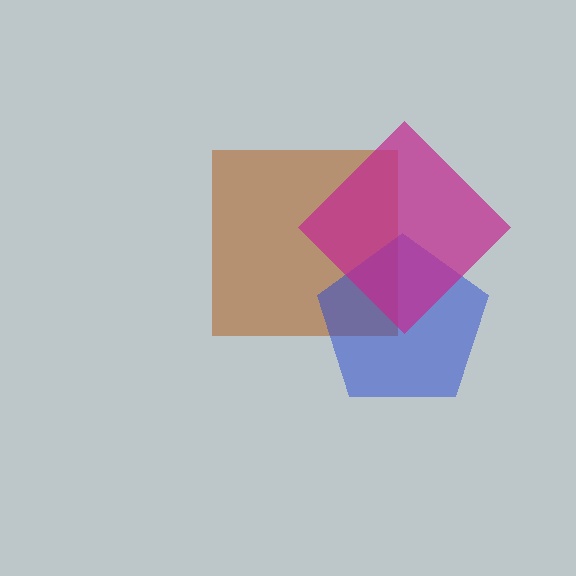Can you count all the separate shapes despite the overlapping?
Yes, there are 3 separate shapes.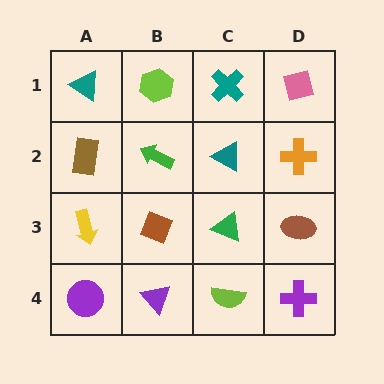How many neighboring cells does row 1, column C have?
3.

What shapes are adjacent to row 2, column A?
A teal triangle (row 1, column A), a yellow arrow (row 3, column A), a green arrow (row 2, column B).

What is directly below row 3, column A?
A purple circle.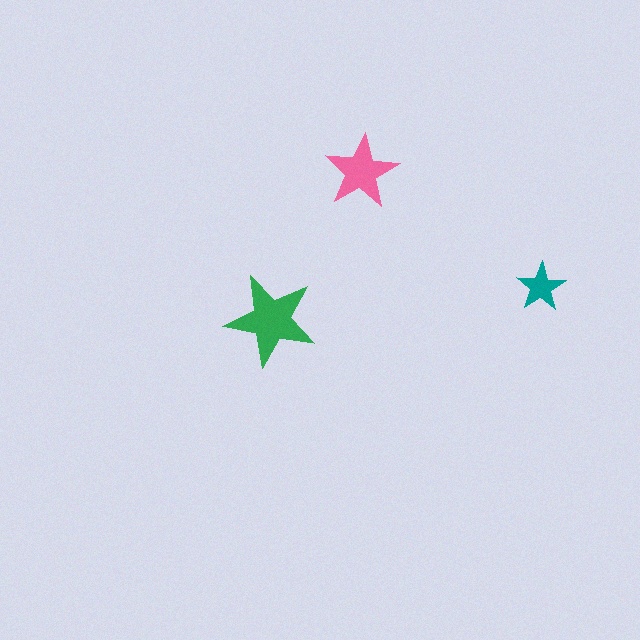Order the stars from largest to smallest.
the green one, the pink one, the teal one.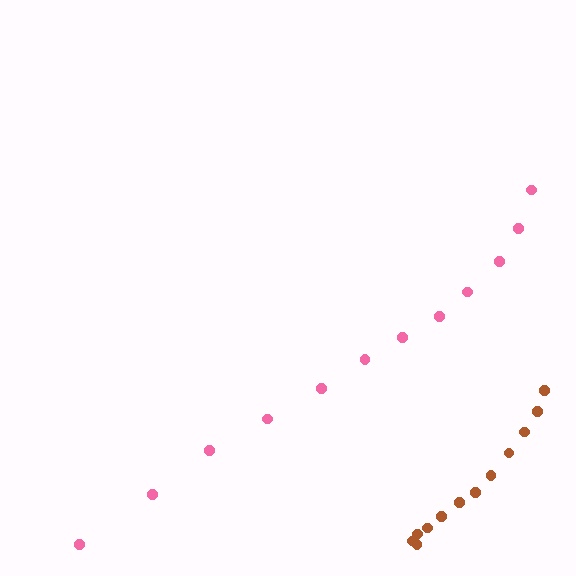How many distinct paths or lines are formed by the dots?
There are 2 distinct paths.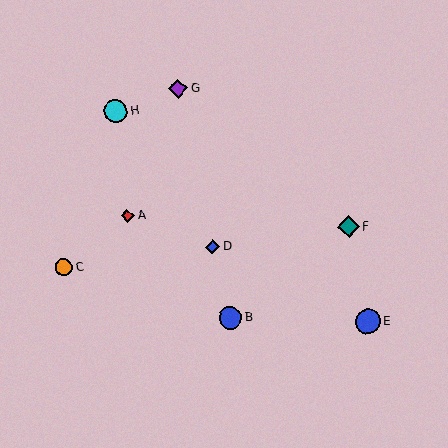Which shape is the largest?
The blue circle (labeled E) is the largest.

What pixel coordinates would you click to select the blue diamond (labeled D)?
Click at (213, 247) to select the blue diamond D.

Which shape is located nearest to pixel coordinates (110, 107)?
The cyan circle (labeled H) at (116, 111) is nearest to that location.